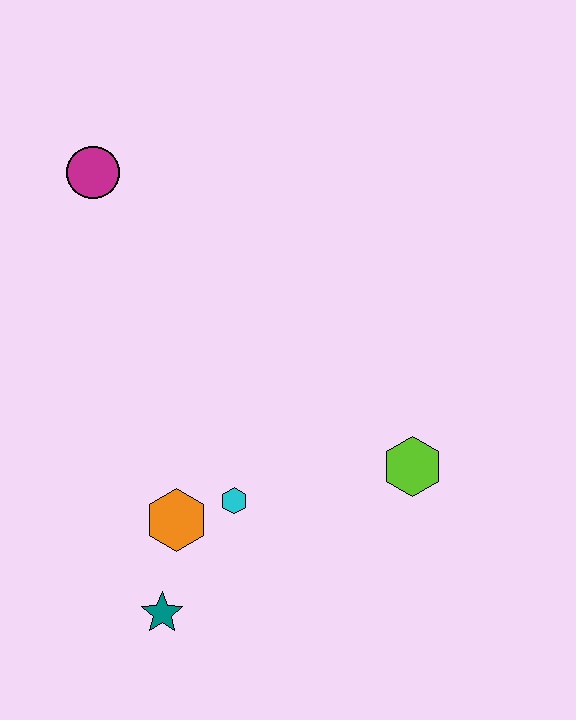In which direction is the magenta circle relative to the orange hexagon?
The magenta circle is above the orange hexagon.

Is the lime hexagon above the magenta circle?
No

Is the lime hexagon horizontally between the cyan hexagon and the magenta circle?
No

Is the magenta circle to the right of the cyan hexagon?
No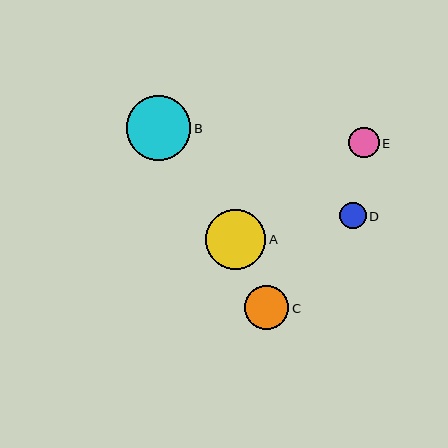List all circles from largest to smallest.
From largest to smallest: B, A, C, E, D.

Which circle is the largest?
Circle B is the largest with a size of approximately 64 pixels.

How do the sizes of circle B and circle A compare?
Circle B and circle A are approximately the same size.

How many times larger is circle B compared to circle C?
Circle B is approximately 1.4 times the size of circle C.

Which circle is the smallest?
Circle D is the smallest with a size of approximately 27 pixels.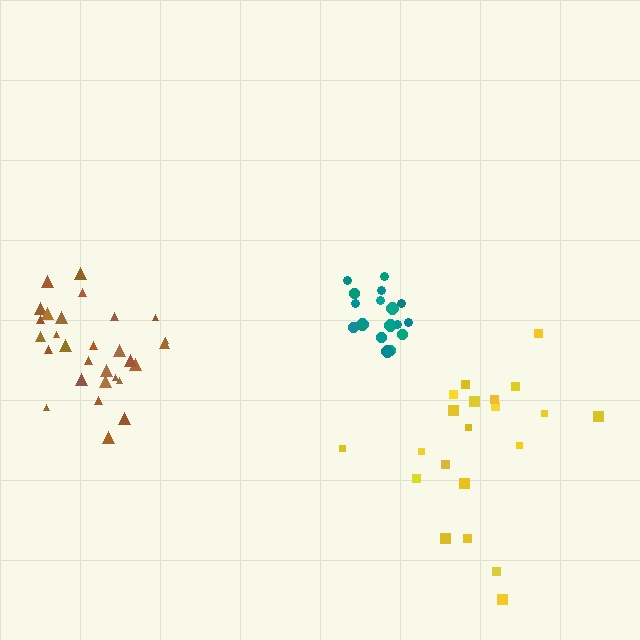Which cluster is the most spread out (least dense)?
Yellow.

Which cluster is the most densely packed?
Teal.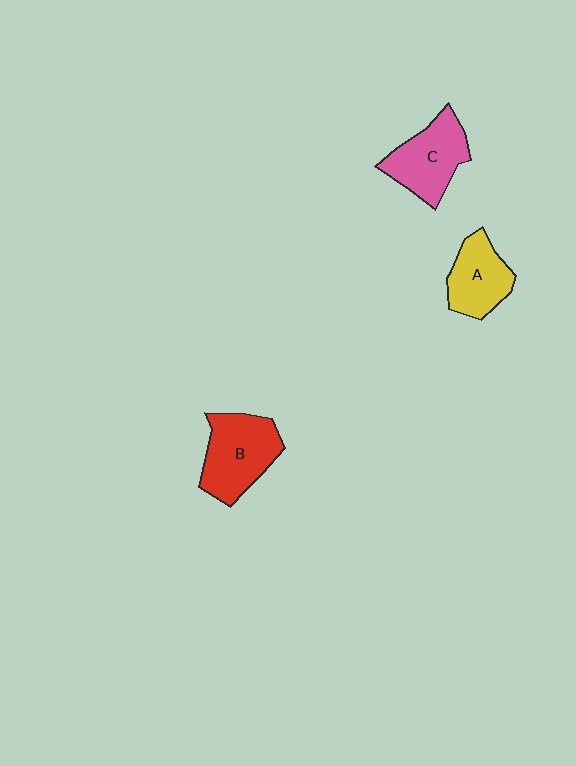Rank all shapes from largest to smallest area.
From largest to smallest: B (red), C (pink), A (yellow).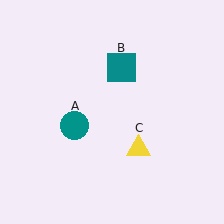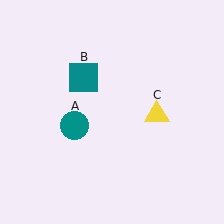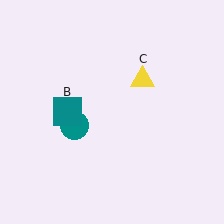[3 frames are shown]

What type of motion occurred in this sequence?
The teal square (object B), yellow triangle (object C) rotated counterclockwise around the center of the scene.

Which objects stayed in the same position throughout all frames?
Teal circle (object A) remained stationary.